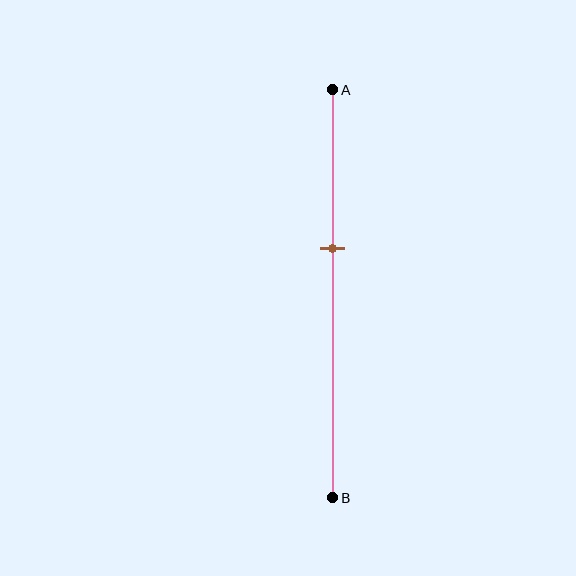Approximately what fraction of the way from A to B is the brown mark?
The brown mark is approximately 40% of the way from A to B.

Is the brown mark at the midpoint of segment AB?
No, the mark is at about 40% from A, not at the 50% midpoint.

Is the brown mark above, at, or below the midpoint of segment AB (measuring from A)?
The brown mark is above the midpoint of segment AB.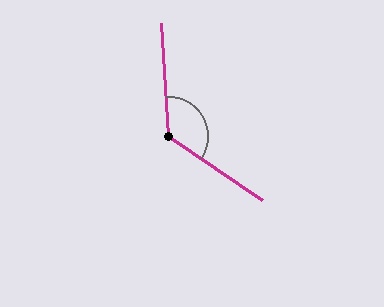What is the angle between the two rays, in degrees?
Approximately 128 degrees.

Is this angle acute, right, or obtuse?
It is obtuse.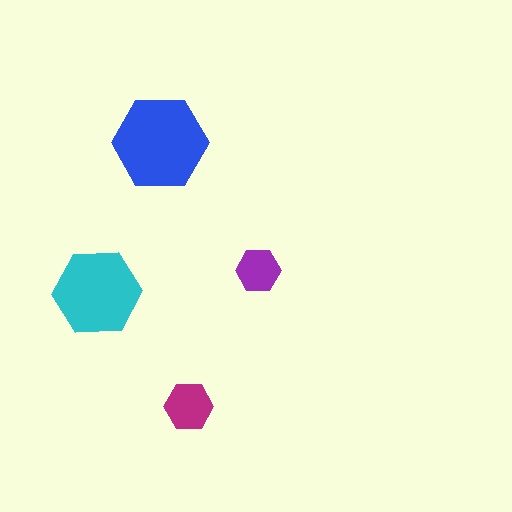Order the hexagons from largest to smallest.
the blue one, the cyan one, the magenta one, the purple one.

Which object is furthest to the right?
The purple hexagon is rightmost.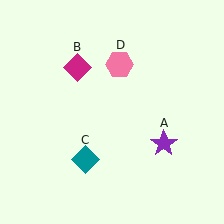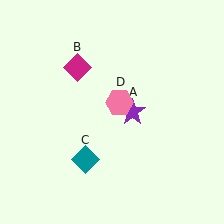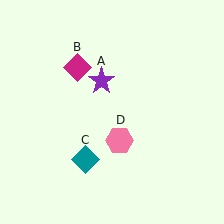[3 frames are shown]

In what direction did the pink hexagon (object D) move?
The pink hexagon (object D) moved down.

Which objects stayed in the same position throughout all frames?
Magenta diamond (object B) and teal diamond (object C) remained stationary.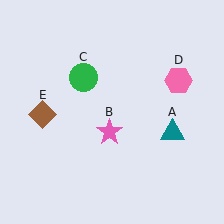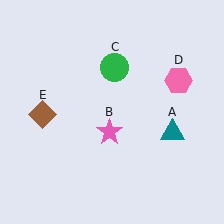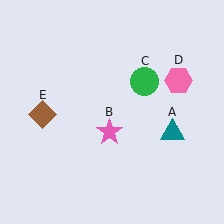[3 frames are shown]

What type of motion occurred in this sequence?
The green circle (object C) rotated clockwise around the center of the scene.